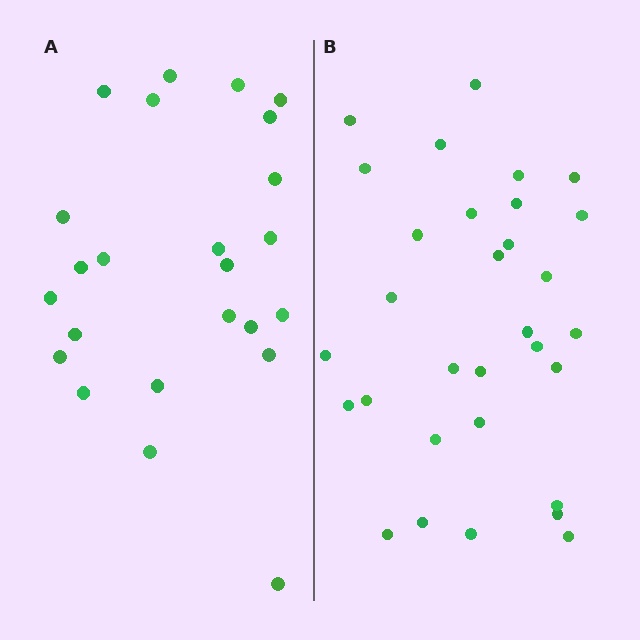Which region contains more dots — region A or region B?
Region B (the right region) has more dots.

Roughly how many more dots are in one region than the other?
Region B has roughly 8 or so more dots than region A.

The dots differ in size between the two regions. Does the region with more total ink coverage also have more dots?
No. Region A has more total ink coverage because its dots are larger, but region B actually contains more individual dots. Total area can be misleading — the number of items is what matters here.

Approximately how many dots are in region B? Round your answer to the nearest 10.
About 30 dots. (The exact count is 31, which rounds to 30.)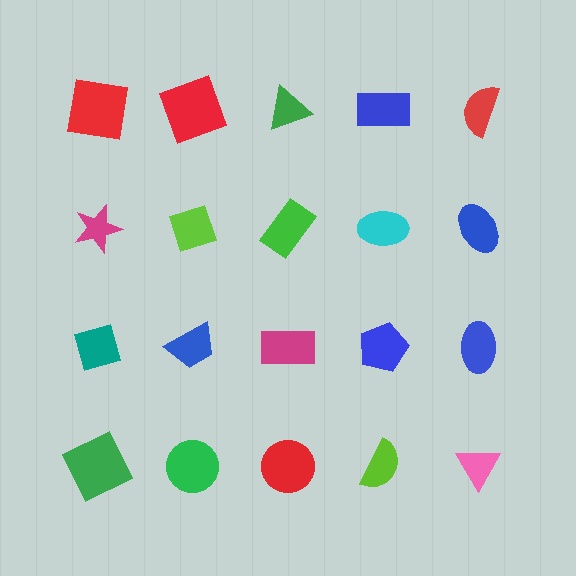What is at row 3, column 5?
A blue ellipse.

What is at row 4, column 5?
A pink triangle.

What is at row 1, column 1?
A red square.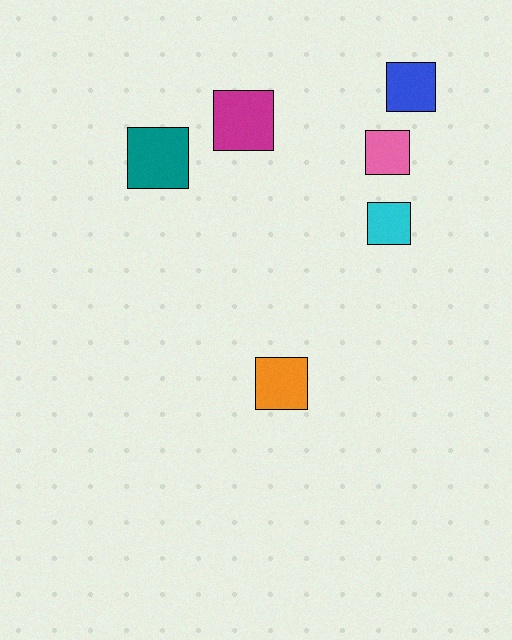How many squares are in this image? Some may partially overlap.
There are 6 squares.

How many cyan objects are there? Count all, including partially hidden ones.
There is 1 cyan object.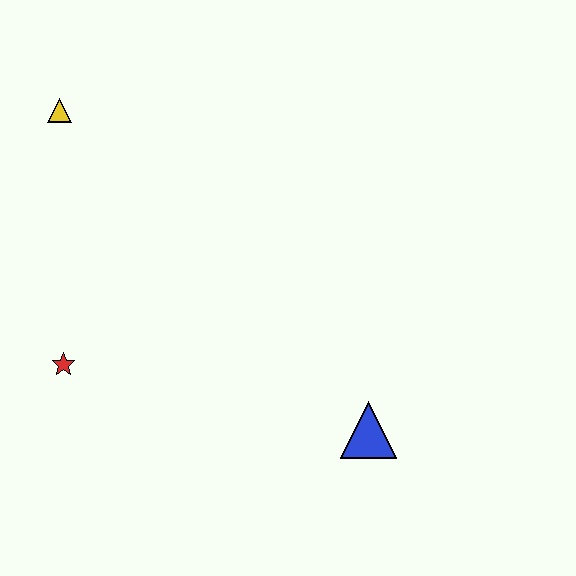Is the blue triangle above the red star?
No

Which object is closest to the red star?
The yellow triangle is closest to the red star.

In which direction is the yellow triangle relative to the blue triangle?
The yellow triangle is above the blue triangle.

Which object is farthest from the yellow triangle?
The blue triangle is farthest from the yellow triangle.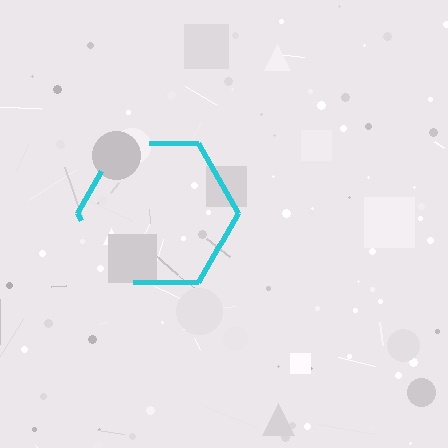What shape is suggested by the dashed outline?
The dashed outline suggests a hexagon.